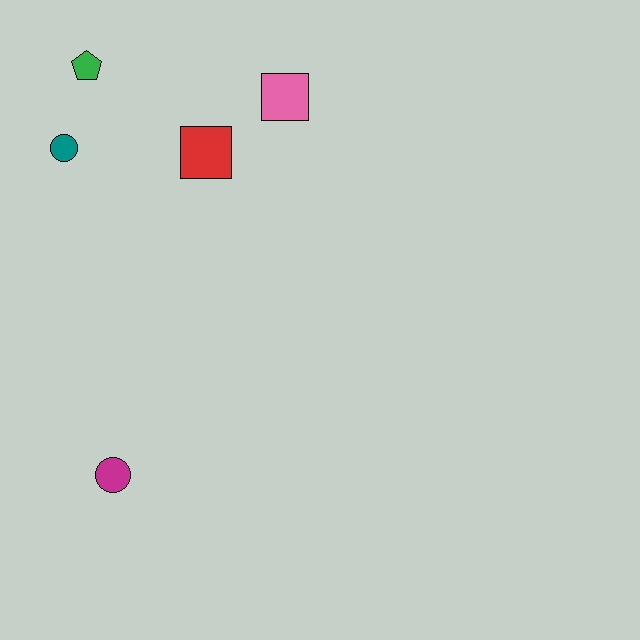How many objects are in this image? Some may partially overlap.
There are 5 objects.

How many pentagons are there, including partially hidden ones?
There is 1 pentagon.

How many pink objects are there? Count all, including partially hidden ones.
There is 1 pink object.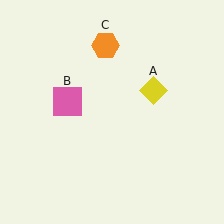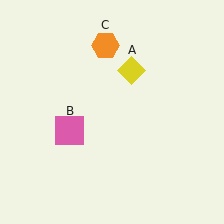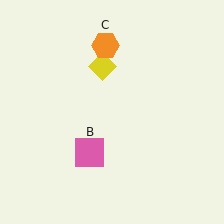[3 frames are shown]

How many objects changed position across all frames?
2 objects changed position: yellow diamond (object A), pink square (object B).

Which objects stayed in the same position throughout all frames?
Orange hexagon (object C) remained stationary.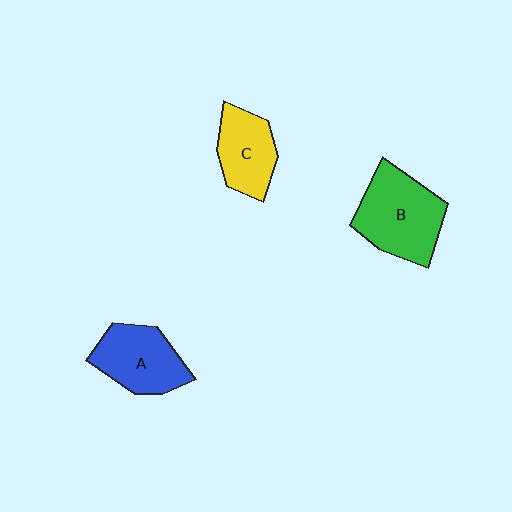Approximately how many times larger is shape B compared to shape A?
Approximately 1.2 times.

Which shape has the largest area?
Shape B (green).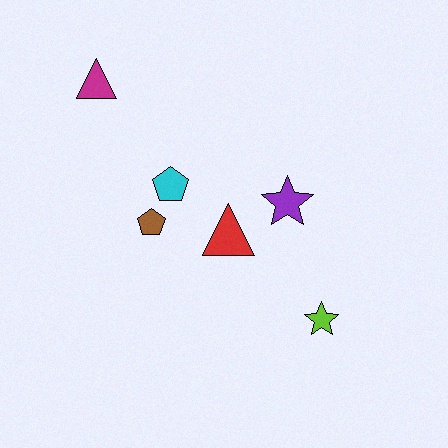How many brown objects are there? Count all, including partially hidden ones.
There is 1 brown object.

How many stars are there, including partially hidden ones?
There are 2 stars.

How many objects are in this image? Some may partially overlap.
There are 6 objects.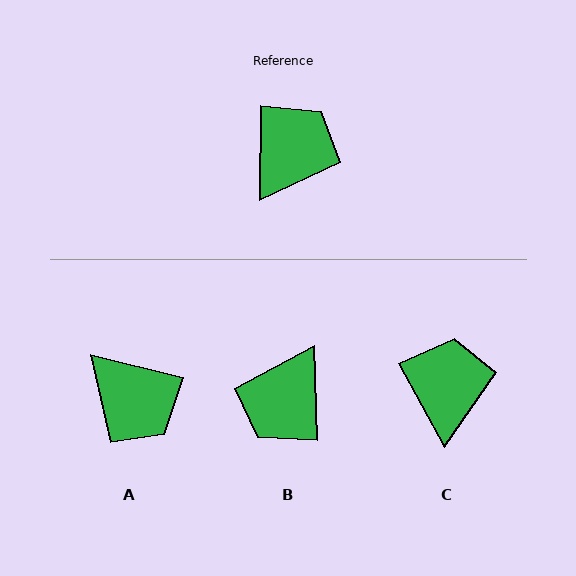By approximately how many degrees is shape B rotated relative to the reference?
Approximately 177 degrees clockwise.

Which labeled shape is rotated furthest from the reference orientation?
B, about 177 degrees away.